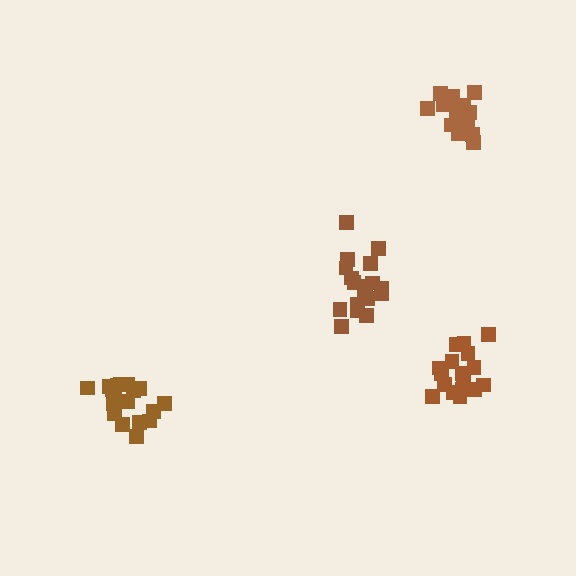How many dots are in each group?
Group 1: 18 dots, Group 2: 18 dots, Group 3: 14 dots, Group 4: 20 dots (70 total).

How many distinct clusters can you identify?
There are 4 distinct clusters.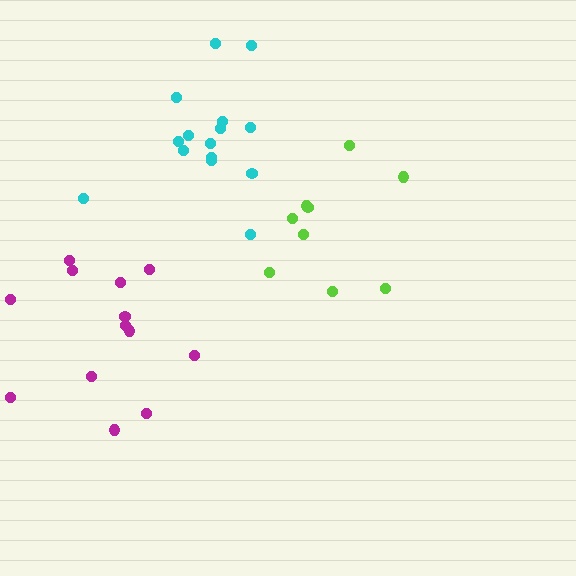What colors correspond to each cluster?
The clusters are colored: cyan, lime, magenta.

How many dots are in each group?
Group 1: 15 dots, Group 2: 9 dots, Group 3: 13 dots (37 total).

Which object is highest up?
The cyan cluster is topmost.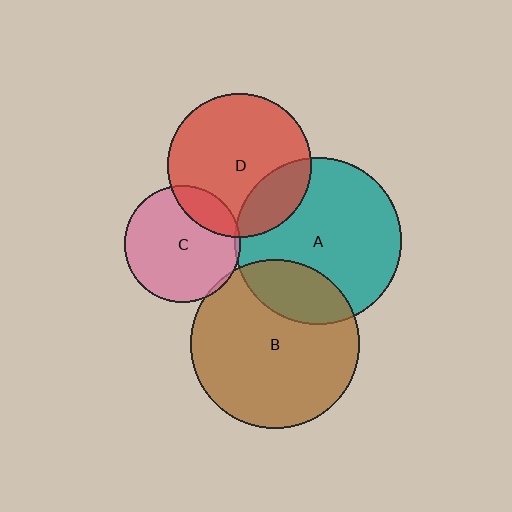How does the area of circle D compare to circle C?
Approximately 1.5 times.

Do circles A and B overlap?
Yes.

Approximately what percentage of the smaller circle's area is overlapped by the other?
Approximately 20%.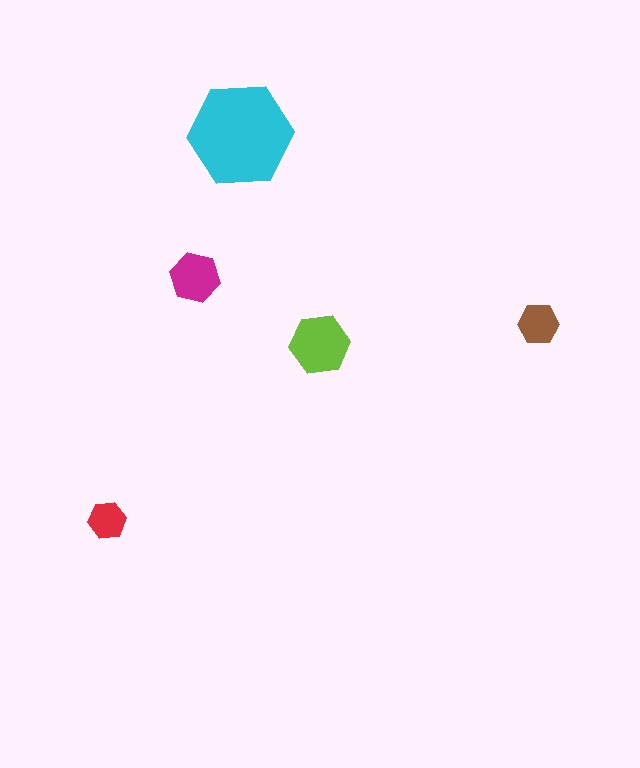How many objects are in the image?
There are 5 objects in the image.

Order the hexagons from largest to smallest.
the cyan one, the lime one, the magenta one, the brown one, the red one.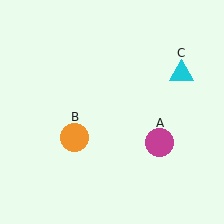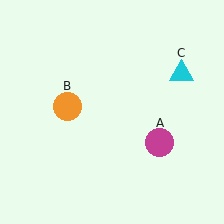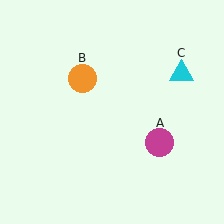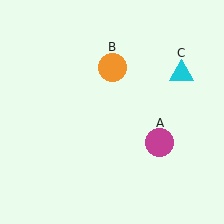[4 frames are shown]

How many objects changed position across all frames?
1 object changed position: orange circle (object B).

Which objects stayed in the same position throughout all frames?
Magenta circle (object A) and cyan triangle (object C) remained stationary.